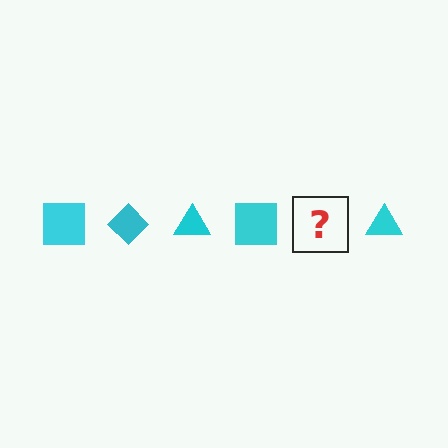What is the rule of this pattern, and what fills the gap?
The rule is that the pattern cycles through square, diamond, triangle shapes in cyan. The gap should be filled with a cyan diamond.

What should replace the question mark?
The question mark should be replaced with a cyan diamond.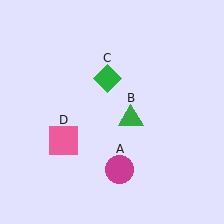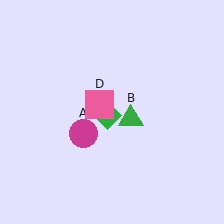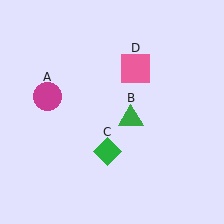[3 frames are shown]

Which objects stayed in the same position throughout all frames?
Green triangle (object B) remained stationary.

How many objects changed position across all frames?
3 objects changed position: magenta circle (object A), green diamond (object C), pink square (object D).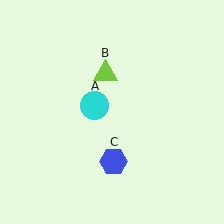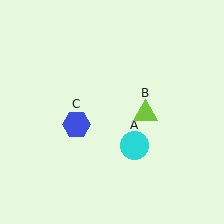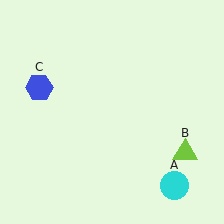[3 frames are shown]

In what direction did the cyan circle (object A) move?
The cyan circle (object A) moved down and to the right.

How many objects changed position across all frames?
3 objects changed position: cyan circle (object A), lime triangle (object B), blue hexagon (object C).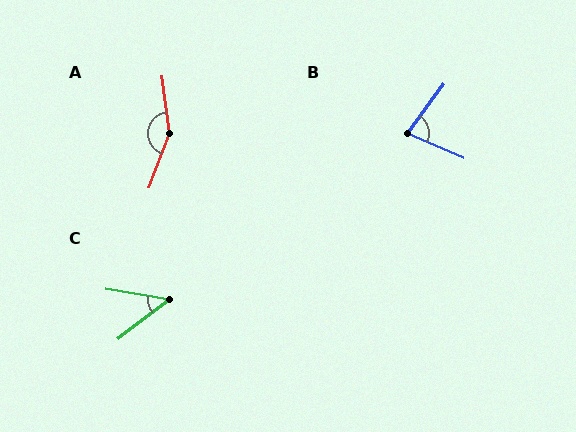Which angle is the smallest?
C, at approximately 47 degrees.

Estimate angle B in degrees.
Approximately 78 degrees.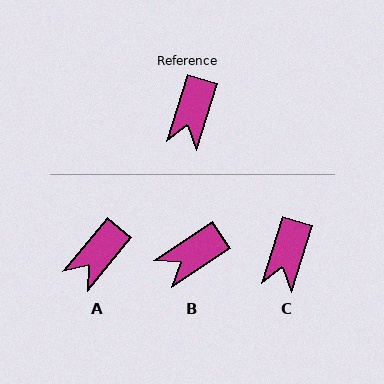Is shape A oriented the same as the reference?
No, it is off by about 21 degrees.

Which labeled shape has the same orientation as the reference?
C.